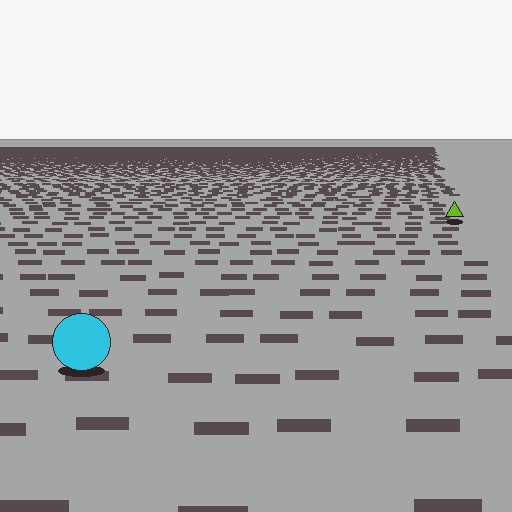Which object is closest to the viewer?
The cyan circle is closest. The texture marks near it are larger and more spread out.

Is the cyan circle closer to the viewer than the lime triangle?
Yes. The cyan circle is closer — you can tell from the texture gradient: the ground texture is coarser near it.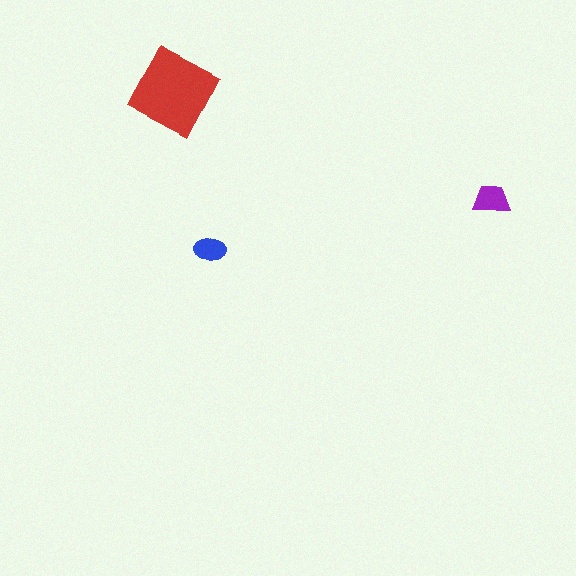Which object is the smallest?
The blue ellipse.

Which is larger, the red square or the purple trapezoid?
The red square.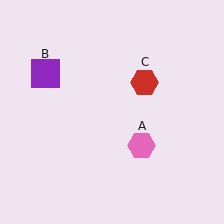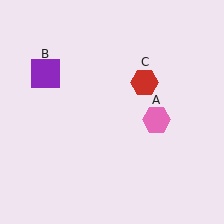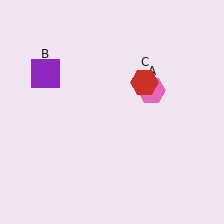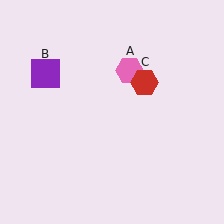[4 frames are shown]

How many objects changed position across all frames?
1 object changed position: pink hexagon (object A).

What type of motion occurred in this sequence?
The pink hexagon (object A) rotated counterclockwise around the center of the scene.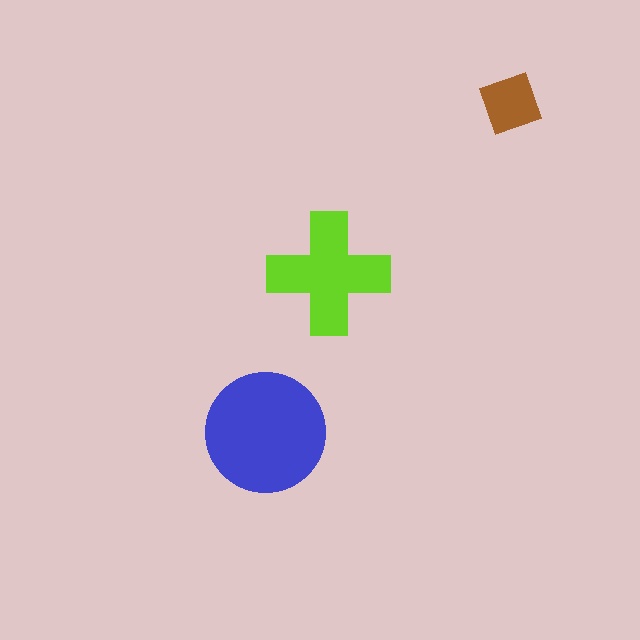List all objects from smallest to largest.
The brown diamond, the lime cross, the blue circle.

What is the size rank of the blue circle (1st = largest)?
1st.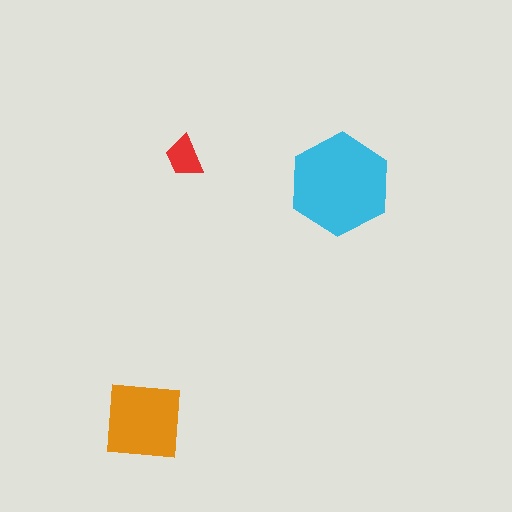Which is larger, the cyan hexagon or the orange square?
The cyan hexagon.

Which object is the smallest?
The red trapezoid.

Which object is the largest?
The cyan hexagon.